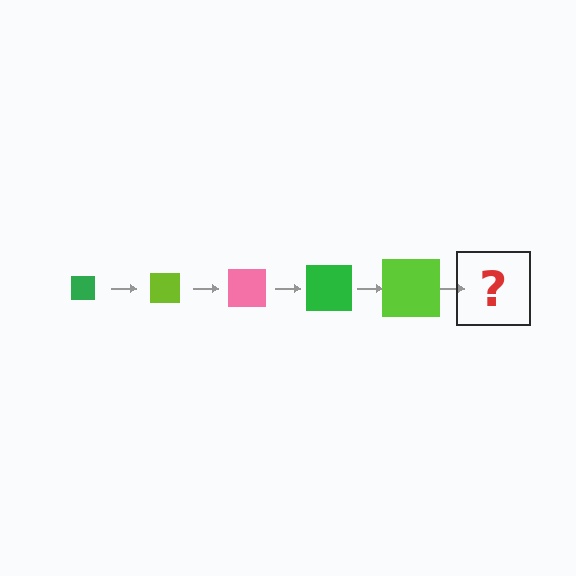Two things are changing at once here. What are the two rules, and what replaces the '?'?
The two rules are that the square grows larger each step and the color cycles through green, lime, and pink. The '?' should be a pink square, larger than the previous one.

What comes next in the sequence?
The next element should be a pink square, larger than the previous one.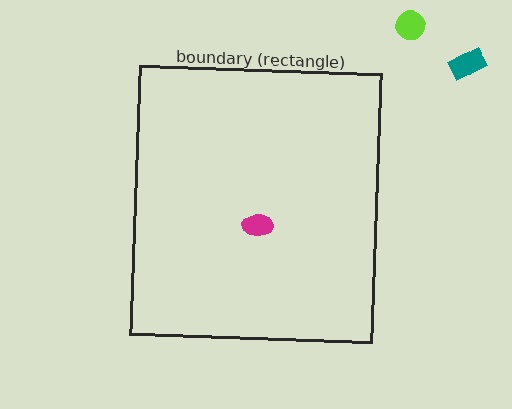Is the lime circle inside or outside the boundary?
Outside.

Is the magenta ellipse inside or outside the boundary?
Inside.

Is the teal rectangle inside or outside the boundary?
Outside.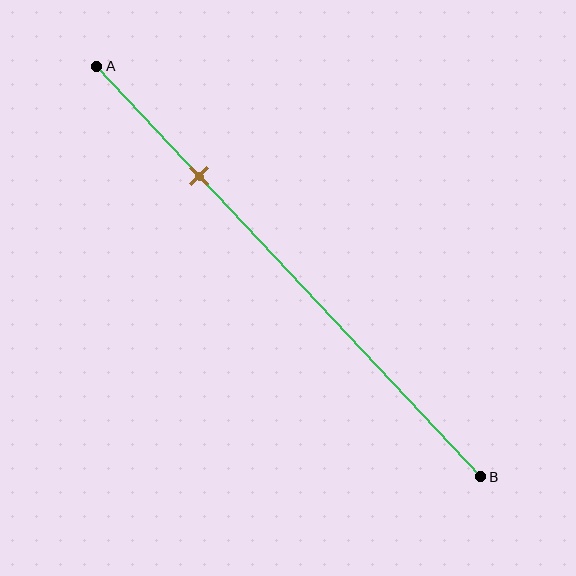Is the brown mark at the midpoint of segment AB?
No, the mark is at about 25% from A, not at the 50% midpoint.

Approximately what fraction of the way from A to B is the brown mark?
The brown mark is approximately 25% of the way from A to B.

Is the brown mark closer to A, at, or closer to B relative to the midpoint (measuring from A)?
The brown mark is closer to point A than the midpoint of segment AB.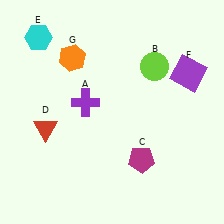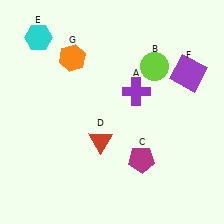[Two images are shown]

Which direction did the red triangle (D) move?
The red triangle (D) moved right.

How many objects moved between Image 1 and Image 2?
2 objects moved between the two images.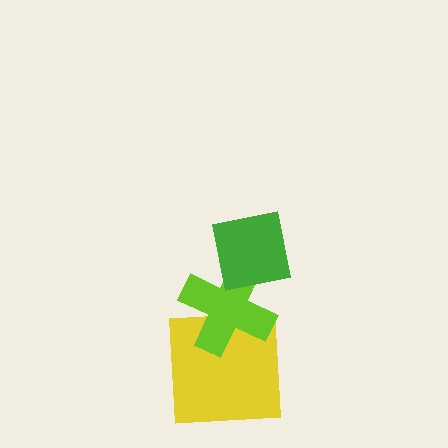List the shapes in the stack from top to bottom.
From top to bottom: the green square, the lime cross, the yellow square.